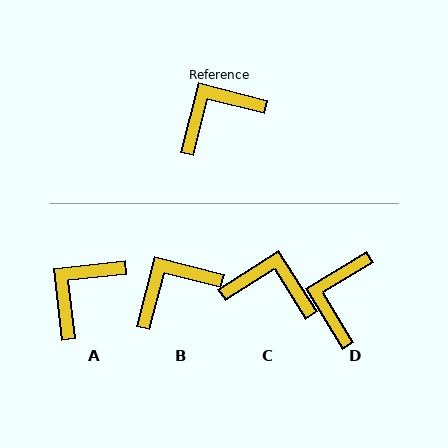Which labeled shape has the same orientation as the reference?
B.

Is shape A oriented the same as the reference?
No, it is off by about 21 degrees.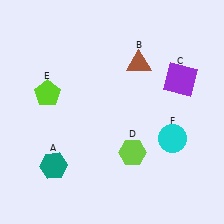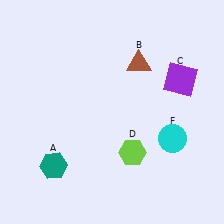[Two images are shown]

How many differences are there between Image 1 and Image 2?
There is 1 difference between the two images.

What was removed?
The lime pentagon (E) was removed in Image 2.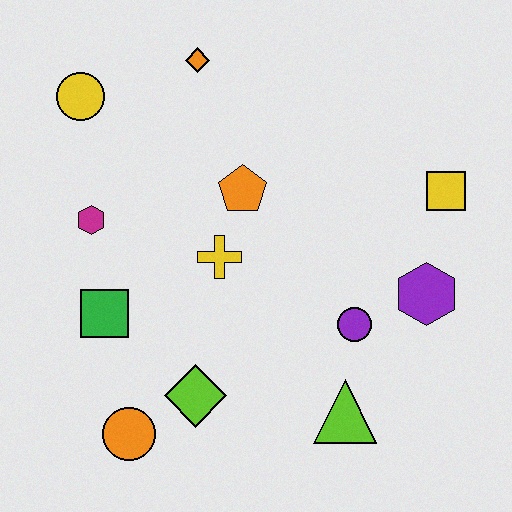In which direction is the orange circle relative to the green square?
The orange circle is below the green square.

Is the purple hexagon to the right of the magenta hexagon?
Yes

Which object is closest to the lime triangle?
The purple circle is closest to the lime triangle.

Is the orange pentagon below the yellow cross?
No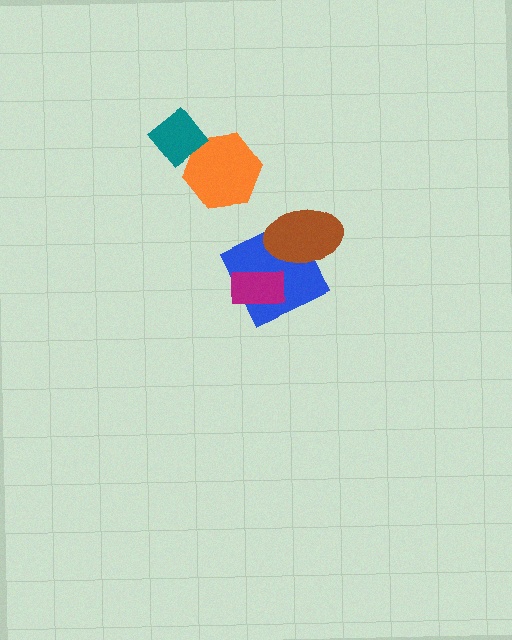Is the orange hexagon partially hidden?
Yes, it is partially covered by another shape.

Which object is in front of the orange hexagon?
The teal diamond is in front of the orange hexagon.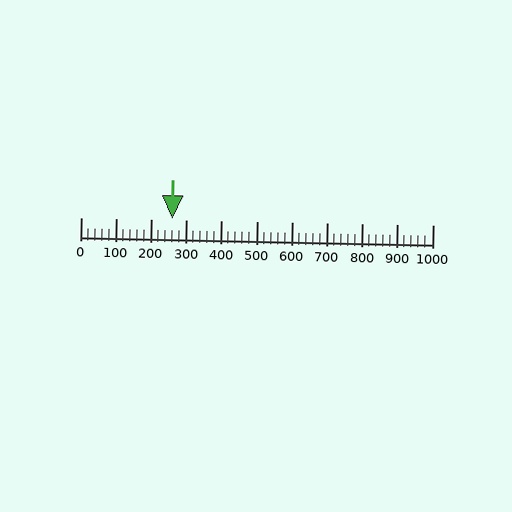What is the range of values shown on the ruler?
The ruler shows values from 0 to 1000.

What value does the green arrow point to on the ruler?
The green arrow points to approximately 259.